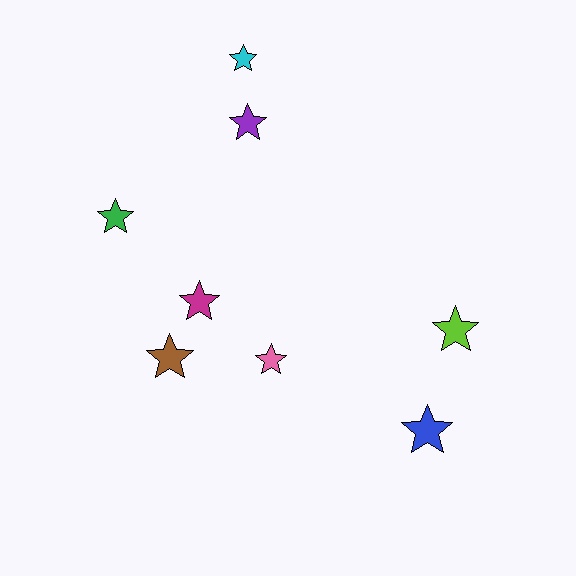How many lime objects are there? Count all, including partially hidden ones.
There is 1 lime object.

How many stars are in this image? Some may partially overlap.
There are 8 stars.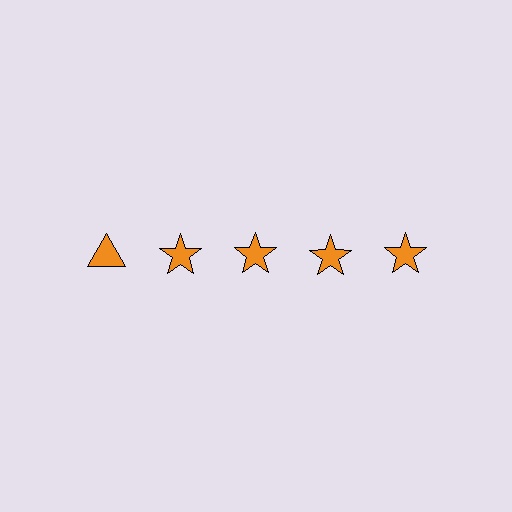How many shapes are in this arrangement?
There are 5 shapes arranged in a grid pattern.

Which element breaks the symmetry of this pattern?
The orange triangle in the top row, leftmost column breaks the symmetry. All other shapes are orange stars.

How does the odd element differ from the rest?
It has a different shape: triangle instead of star.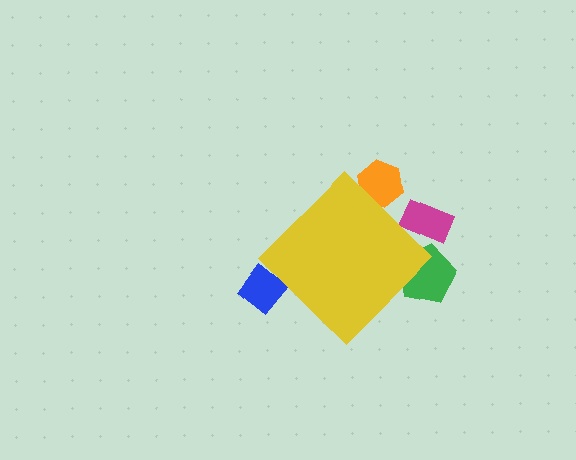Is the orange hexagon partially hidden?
Yes, the orange hexagon is partially hidden behind the yellow diamond.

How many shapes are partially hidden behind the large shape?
4 shapes are partially hidden.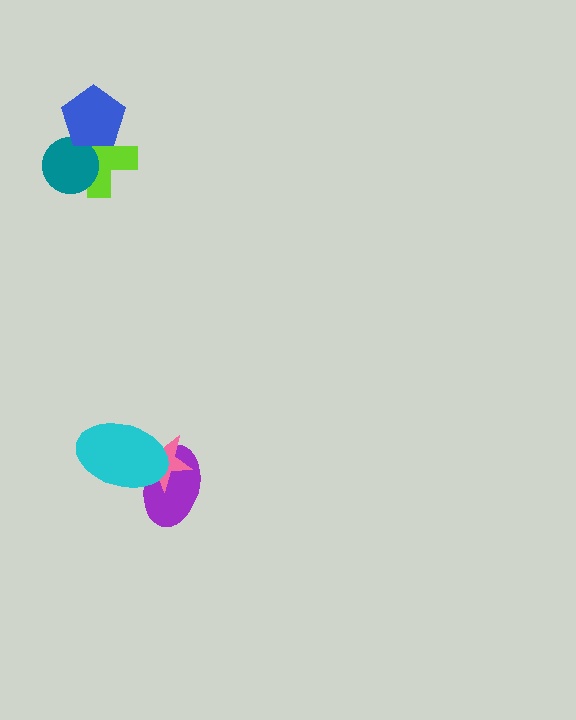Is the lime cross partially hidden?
Yes, it is partially covered by another shape.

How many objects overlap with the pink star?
2 objects overlap with the pink star.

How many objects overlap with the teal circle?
2 objects overlap with the teal circle.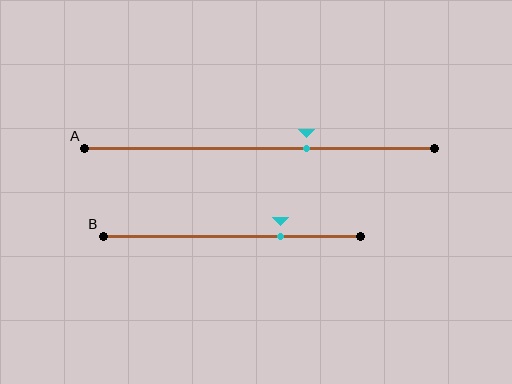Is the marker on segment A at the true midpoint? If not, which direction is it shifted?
No, the marker on segment A is shifted to the right by about 14% of the segment length.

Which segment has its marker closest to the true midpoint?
Segment A has its marker closest to the true midpoint.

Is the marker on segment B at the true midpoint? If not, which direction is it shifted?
No, the marker on segment B is shifted to the right by about 19% of the segment length.